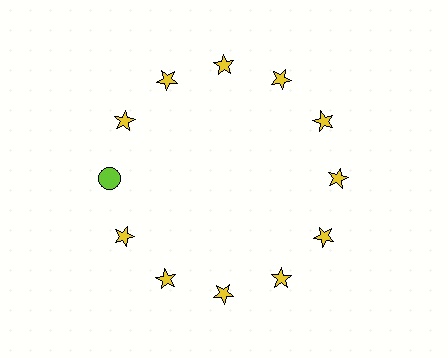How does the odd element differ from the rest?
It differs in both color (lime instead of yellow) and shape (circle instead of star).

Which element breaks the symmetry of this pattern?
The lime circle at roughly the 9 o'clock position breaks the symmetry. All other shapes are yellow stars.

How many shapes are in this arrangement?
There are 12 shapes arranged in a ring pattern.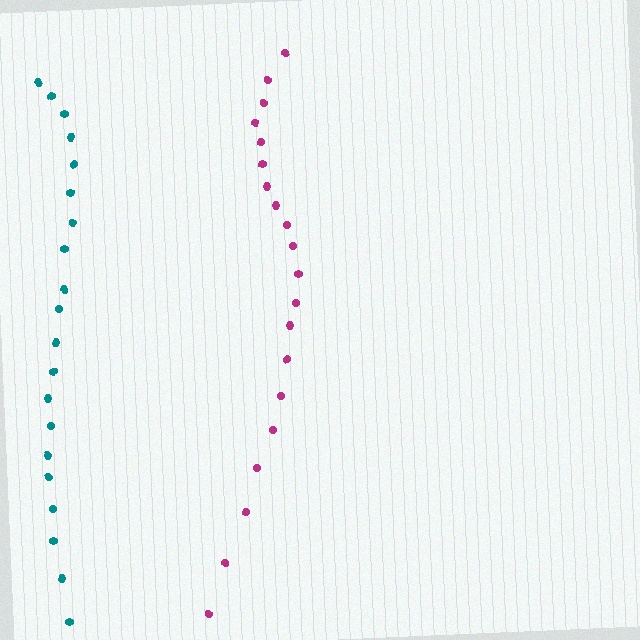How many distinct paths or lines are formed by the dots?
There are 2 distinct paths.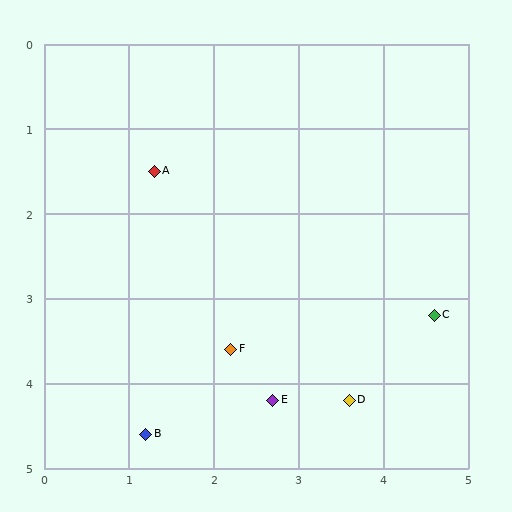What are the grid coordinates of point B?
Point B is at approximately (1.2, 4.6).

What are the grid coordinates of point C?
Point C is at approximately (4.6, 3.2).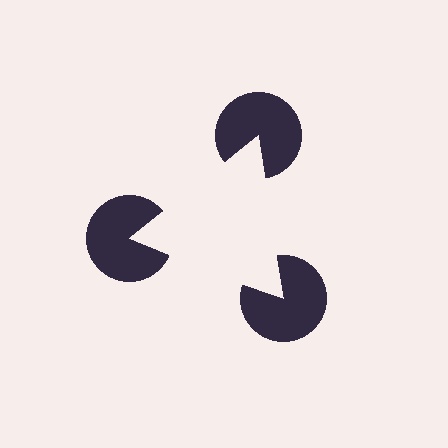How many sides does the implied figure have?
3 sides.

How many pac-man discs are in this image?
There are 3 — one at each vertex of the illusory triangle.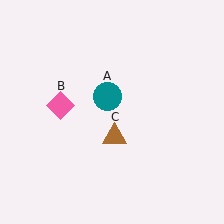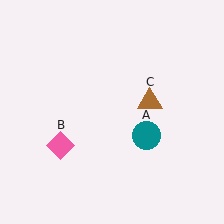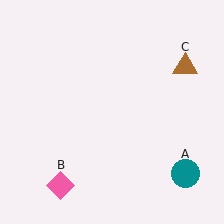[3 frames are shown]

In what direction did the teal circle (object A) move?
The teal circle (object A) moved down and to the right.